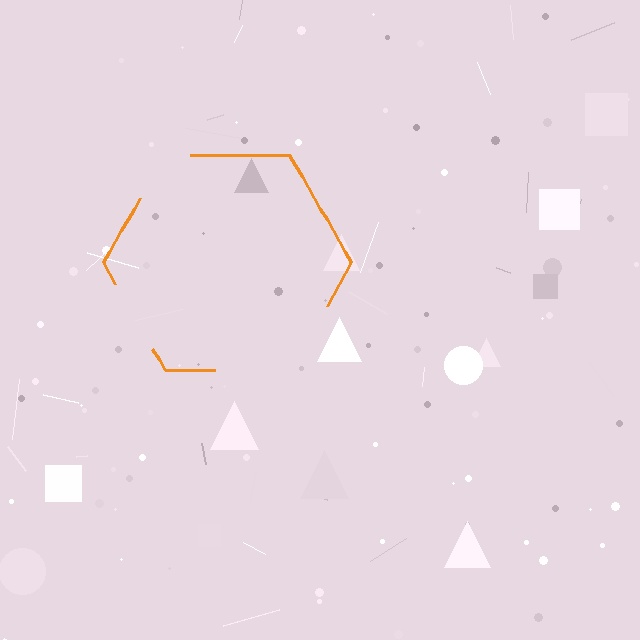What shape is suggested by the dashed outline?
The dashed outline suggests a hexagon.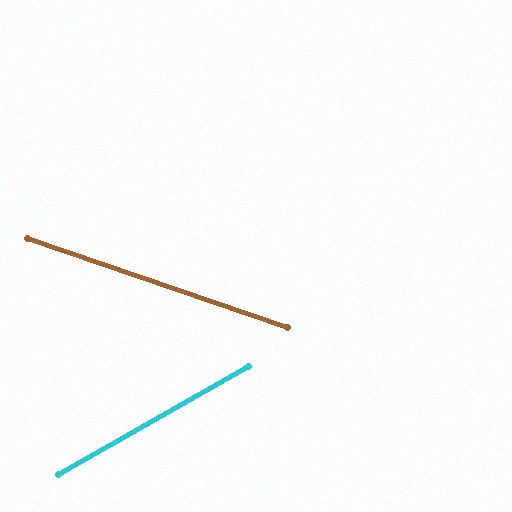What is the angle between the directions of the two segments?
Approximately 49 degrees.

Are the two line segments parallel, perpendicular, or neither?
Neither parallel nor perpendicular — they differ by about 49°.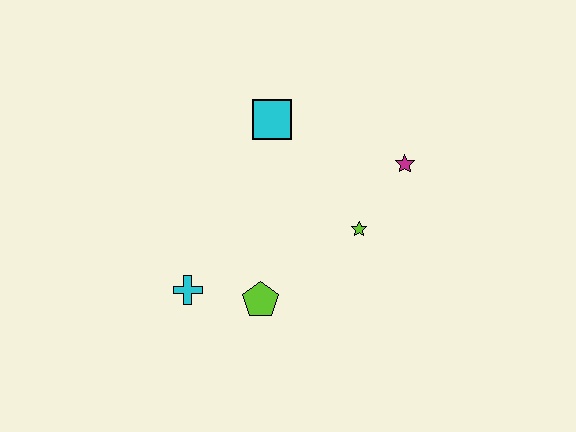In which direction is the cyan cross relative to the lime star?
The cyan cross is to the left of the lime star.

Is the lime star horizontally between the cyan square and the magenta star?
Yes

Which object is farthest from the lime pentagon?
The magenta star is farthest from the lime pentagon.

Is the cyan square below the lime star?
No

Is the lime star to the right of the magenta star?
No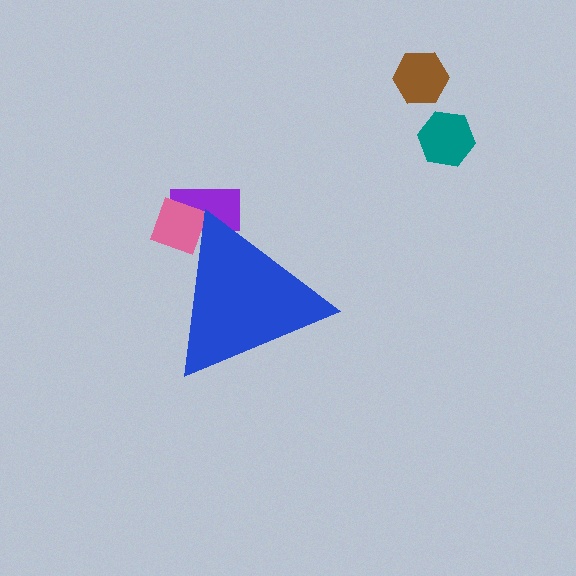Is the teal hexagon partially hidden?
No, the teal hexagon is fully visible.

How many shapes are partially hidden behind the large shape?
2 shapes are partially hidden.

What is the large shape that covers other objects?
A blue triangle.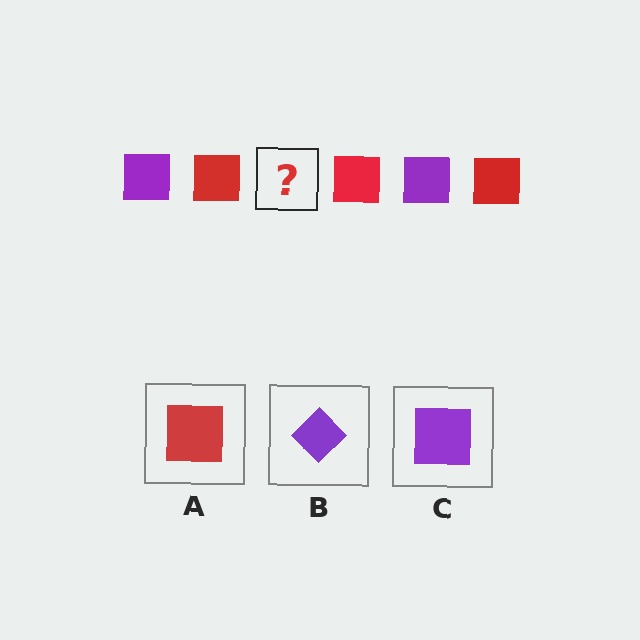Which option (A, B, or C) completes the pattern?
C.